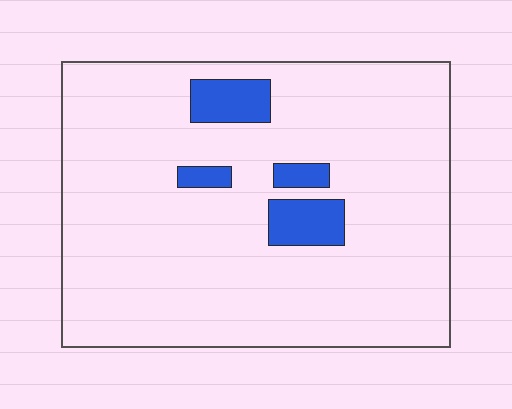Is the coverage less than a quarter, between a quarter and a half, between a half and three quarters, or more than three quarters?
Less than a quarter.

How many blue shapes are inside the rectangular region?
4.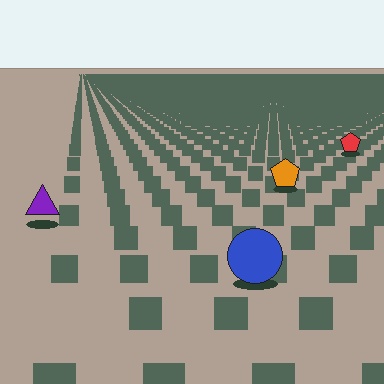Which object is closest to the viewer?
The blue circle is closest. The texture marks near it are larger and more spread out.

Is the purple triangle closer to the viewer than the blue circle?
No. The blue circle is closer — you can tell from the texture gradient: the ground texture is coarser near it.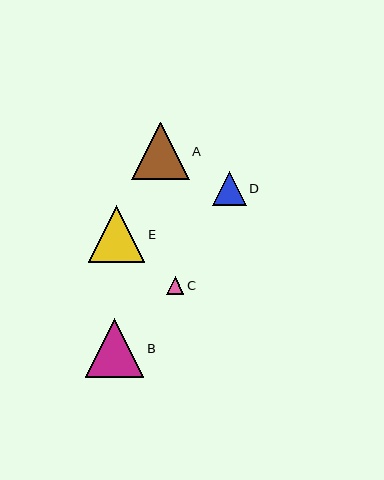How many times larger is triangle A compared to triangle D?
Triangle A is approximately 1.7 times the size of triangle D.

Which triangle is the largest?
Triangle B is the largest with a size of approximately 58 pixels.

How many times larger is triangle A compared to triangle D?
Triangle A is approximately 1.7 times the size of triangle D.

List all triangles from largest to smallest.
From largest to smallest: B, A, E, D, C.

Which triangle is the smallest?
Triangle C is the smallest with a size of approximately 17 pixels.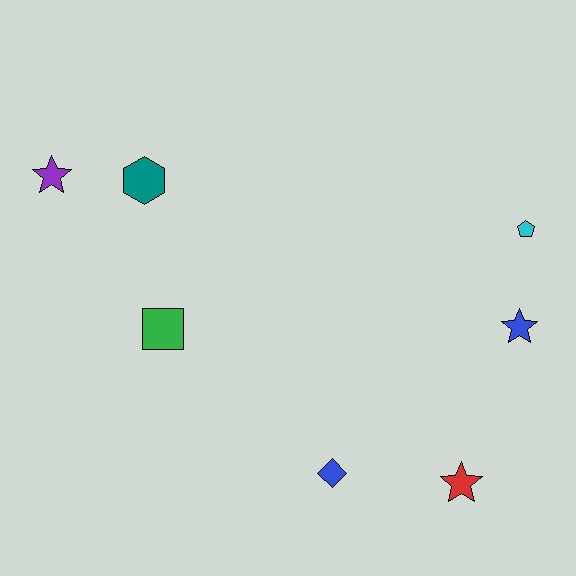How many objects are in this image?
There are 7 objects.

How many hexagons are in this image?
There is 1 hexagon.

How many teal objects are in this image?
There is 1 teal object.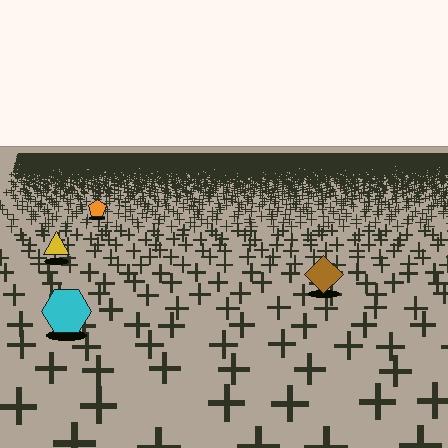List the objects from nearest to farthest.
From nearest to farthest: the cyan hexagon, the brown diamond, the yellow triangle, the orange pentagon.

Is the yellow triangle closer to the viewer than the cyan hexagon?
No. The cyan hexagon is closer — you can tell from the texture gradient: the ground texture is coarser near it.